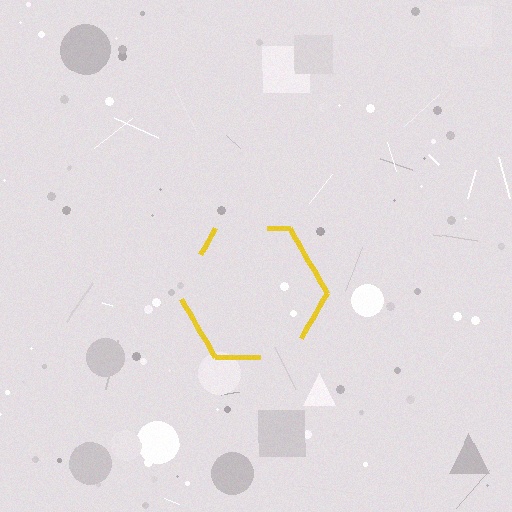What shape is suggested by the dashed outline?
The dashed outline suggests a hexagon.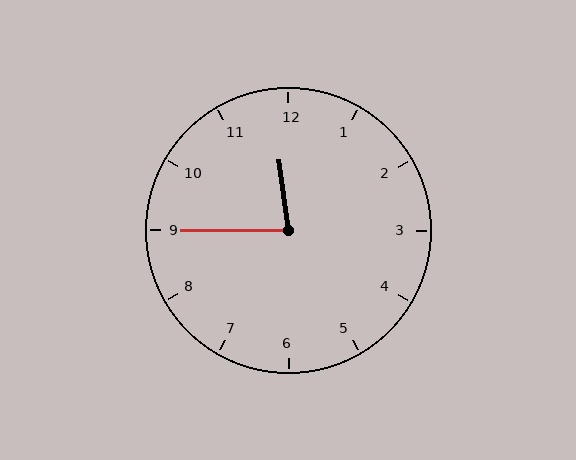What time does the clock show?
11:45.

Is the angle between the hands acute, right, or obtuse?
It is acute.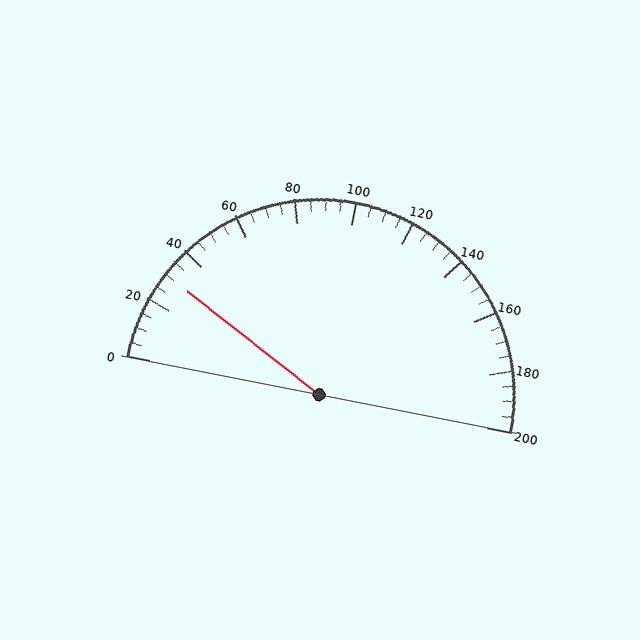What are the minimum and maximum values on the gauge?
The gauge ranges from 0 to 200.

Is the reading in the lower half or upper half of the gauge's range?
The reading is in the lower half of the range (0 to 200).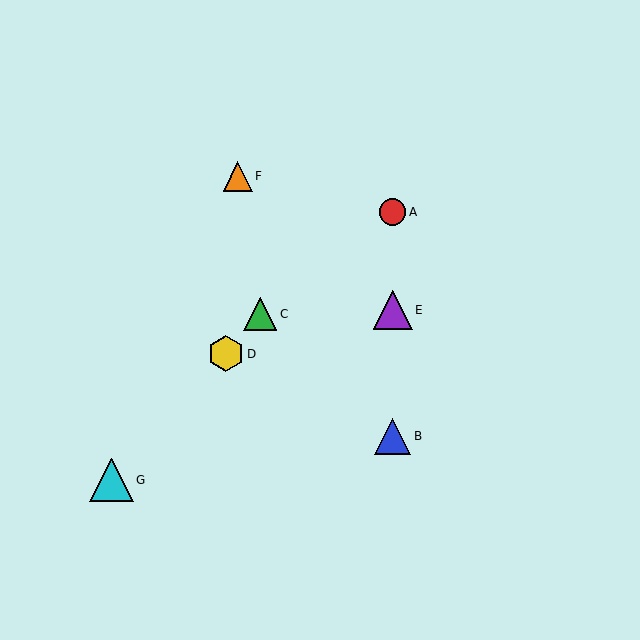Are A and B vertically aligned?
Yes, both are at x≈393.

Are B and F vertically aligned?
No, B is at x≈393 and F is at x≈238.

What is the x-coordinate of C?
Object C is at x≈260.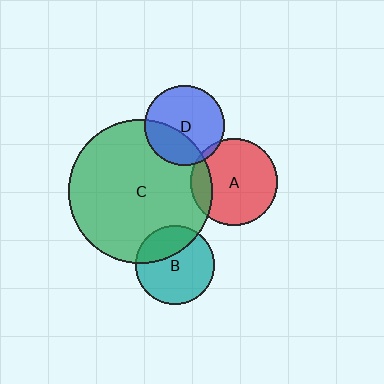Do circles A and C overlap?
Yes.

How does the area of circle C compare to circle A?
Approximately 2.7 times.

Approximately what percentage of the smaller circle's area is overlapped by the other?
Approximately 15%.